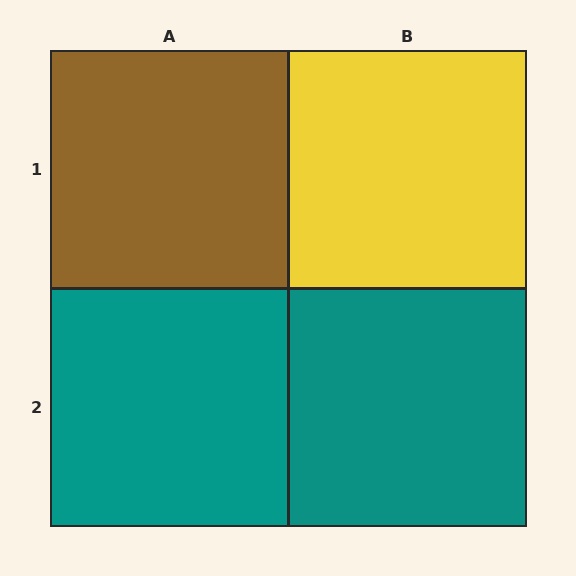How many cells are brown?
1 cell is brown.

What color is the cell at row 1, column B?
Yellow.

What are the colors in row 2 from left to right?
Teal, teal.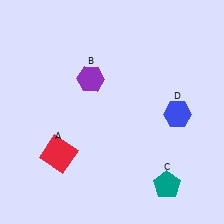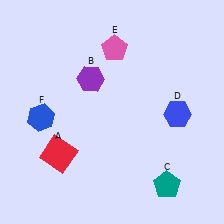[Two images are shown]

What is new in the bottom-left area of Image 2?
A blue hexagon (F) was added in the bottom-left area of Image 2.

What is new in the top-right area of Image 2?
A pink pentagon (E) was added in the top-right area of Image 2.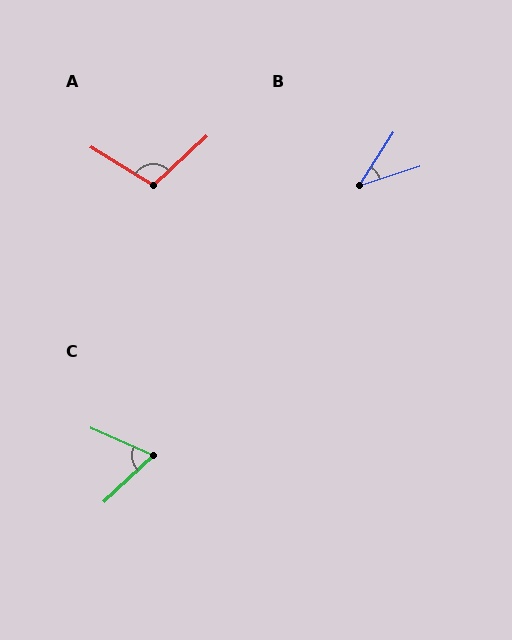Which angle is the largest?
A, at approximately 106 degrees.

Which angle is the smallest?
B, at approximately 40 degrees.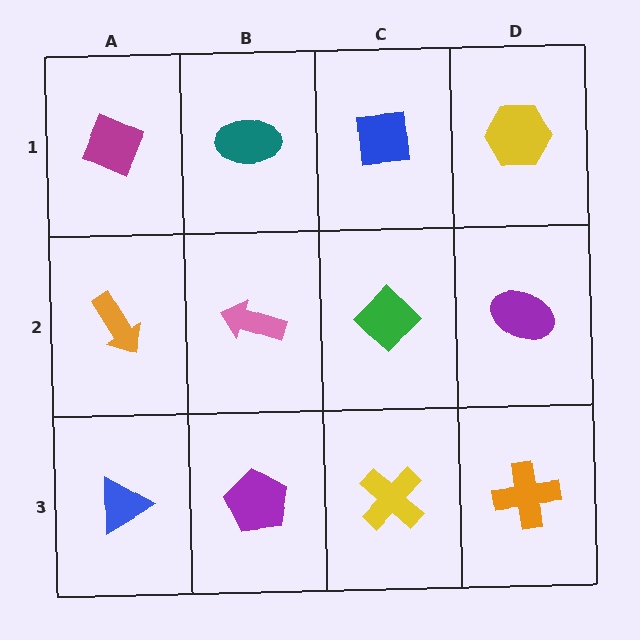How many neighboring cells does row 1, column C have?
3.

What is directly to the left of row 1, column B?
A magenta diamond.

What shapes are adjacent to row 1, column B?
A pink arrow (row 2, column B), a magenta diamond (row 1, column A), a blue square (row 1, column C).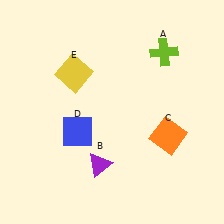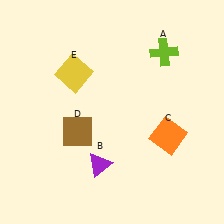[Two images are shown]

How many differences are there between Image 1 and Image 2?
There is 1 difference between the two images.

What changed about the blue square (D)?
In Image 1, D is blue. In Image 2, it changed to brown.